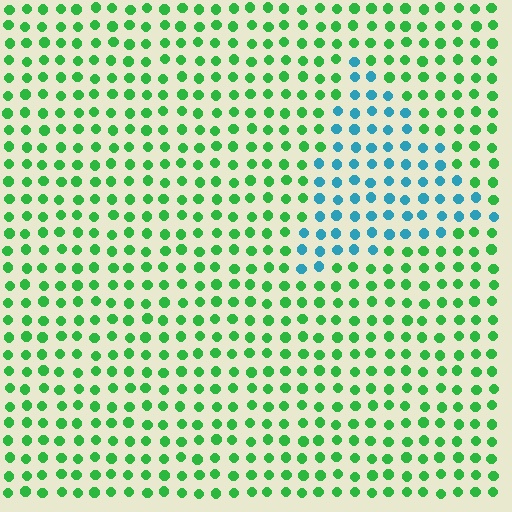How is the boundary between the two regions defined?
The boundary is defined purely by a slight shift in hue (about 63 degrees). Spacing, size, and orientation are identical on both sides.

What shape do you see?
I see a triangle.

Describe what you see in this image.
The image is filled with small green elements in a uniform arrangement. A triangle-shaped region is visible where the elements are tinted to a slightly different hue, forming a subtle color boundary.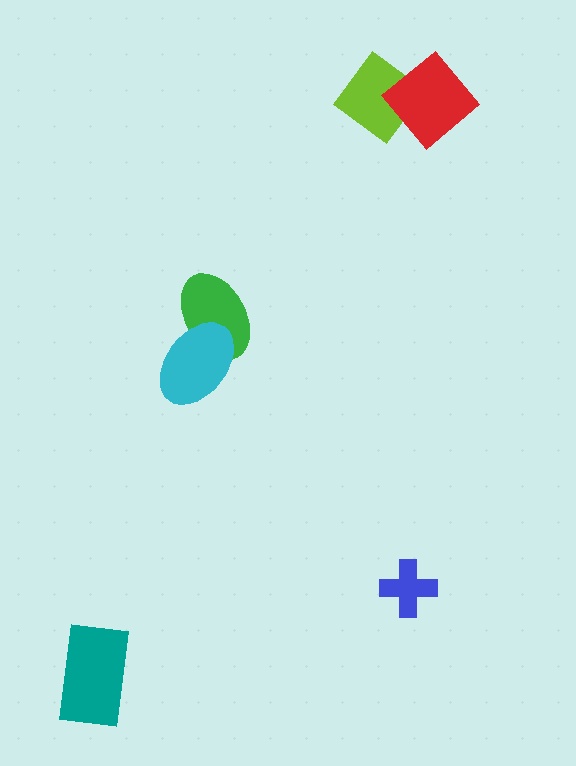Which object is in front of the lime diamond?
The red diamond is in front of the lime diamond.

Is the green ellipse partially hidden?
Yes, it is partially covered by another shape.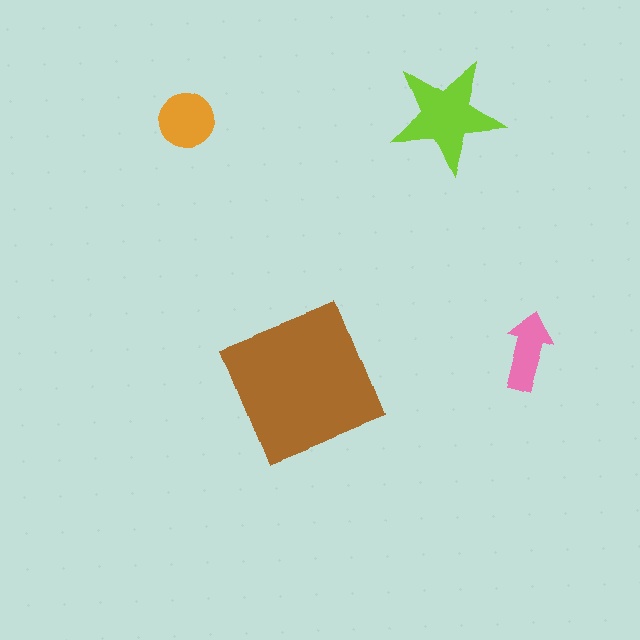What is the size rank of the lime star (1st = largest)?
2nd.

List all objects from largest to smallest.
The brown square, the lime star, the orange circle, the pink arrow.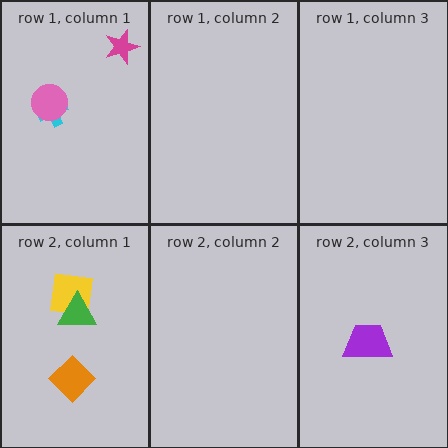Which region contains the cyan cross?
The row 1, column 1 region.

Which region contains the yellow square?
The row 2, column 1 region.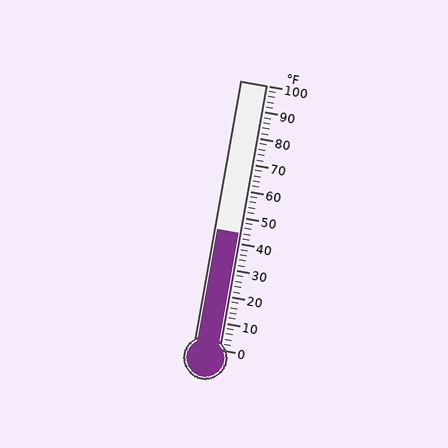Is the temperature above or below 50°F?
The temperature is below 50°F.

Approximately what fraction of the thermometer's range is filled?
The thermometer is filled to approximately 45% of its range.